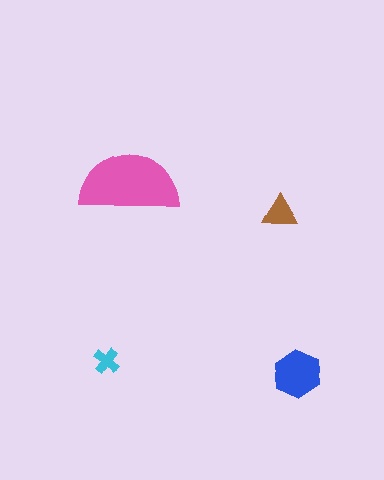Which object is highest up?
The pink semicircle is topmost.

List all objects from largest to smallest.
The pink semicircle, the blue hexagon, the brown triangle, the cyan cross.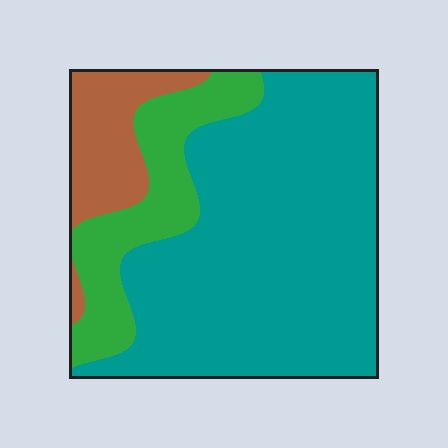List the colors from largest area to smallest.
From largest to smallest: teal, green, brown.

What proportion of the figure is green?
Green takes up about one fifth (1/5) of the figure.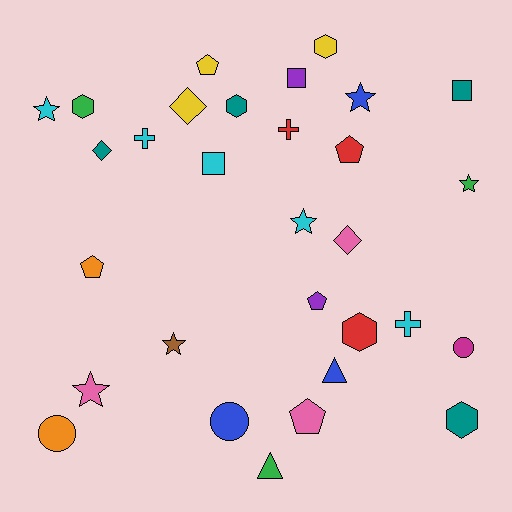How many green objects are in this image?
There are 3 green objects.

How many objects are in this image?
There are 30 objects.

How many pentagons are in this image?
There are 5 pentagons.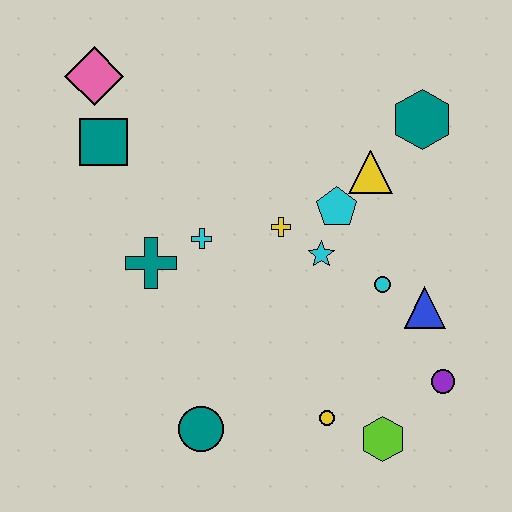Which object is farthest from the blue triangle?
The pink diamond is farthest from the blue triangle.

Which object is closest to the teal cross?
The cyan cross is closest to the teal cross.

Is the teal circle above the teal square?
No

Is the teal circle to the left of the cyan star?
Yes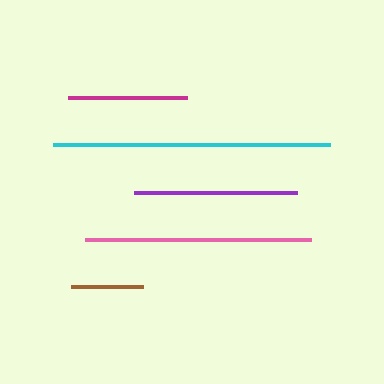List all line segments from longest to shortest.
From longest to shortest: cyan, pink, purple, magenta, brown.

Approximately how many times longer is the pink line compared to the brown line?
The pink line is approximately 3.1 times the length of the brown line.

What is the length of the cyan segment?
The cyan segment is approximately 277 pixels long.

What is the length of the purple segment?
The purple segment is approximately 163 pixels long.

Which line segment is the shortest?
The brown line is the shortest at approximately 72 pixels.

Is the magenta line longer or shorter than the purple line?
The purple line is longer than the magenta line.